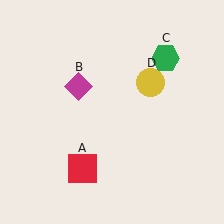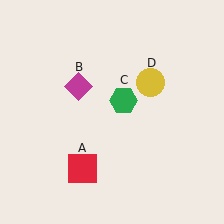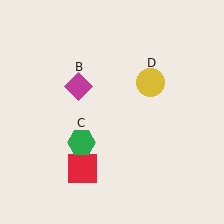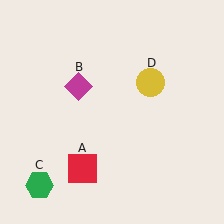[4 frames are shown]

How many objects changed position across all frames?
1 object changed position: green hexagon (object C).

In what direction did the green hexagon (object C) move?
The green hexagon (object C) moved down and to the left.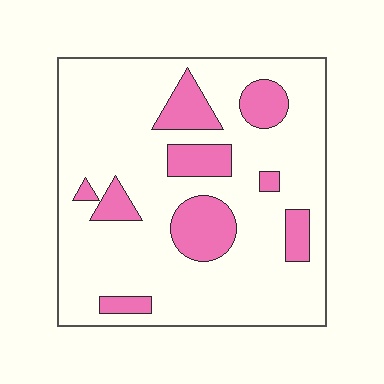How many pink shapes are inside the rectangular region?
9.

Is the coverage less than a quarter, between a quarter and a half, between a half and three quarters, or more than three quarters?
Less than a quarter.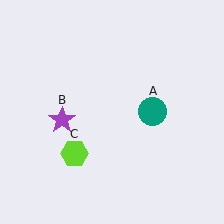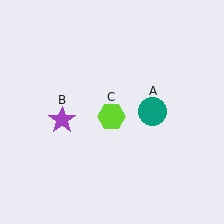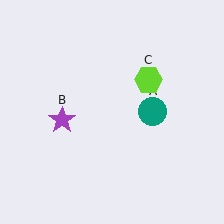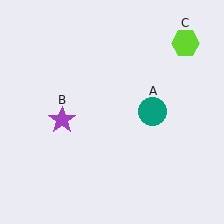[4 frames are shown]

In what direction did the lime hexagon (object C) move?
The lime hexagon (object C) moved up and to the right.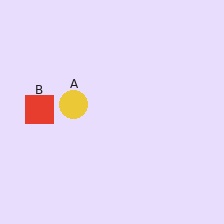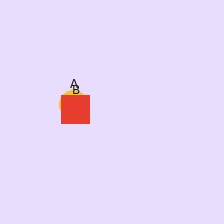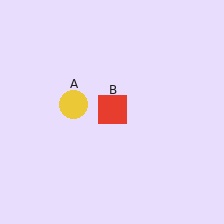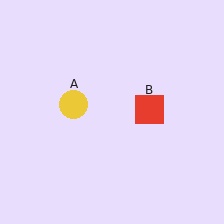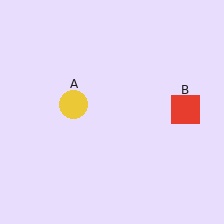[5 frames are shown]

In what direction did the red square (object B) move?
The red square (object B) moved right.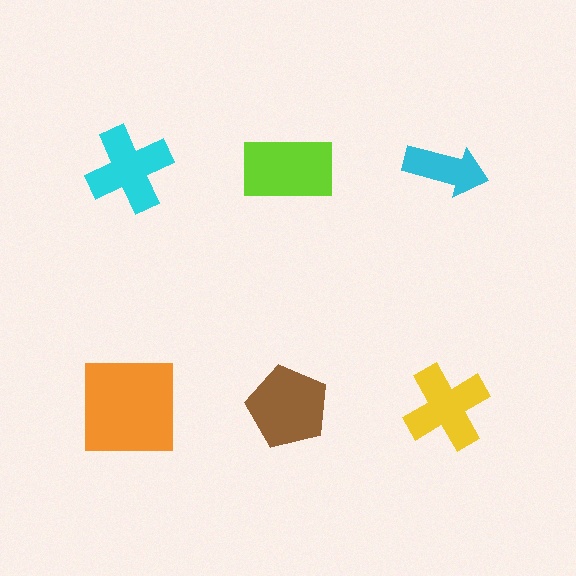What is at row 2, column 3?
A yellow cross.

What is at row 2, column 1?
An orange square.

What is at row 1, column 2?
A lime rectangle.